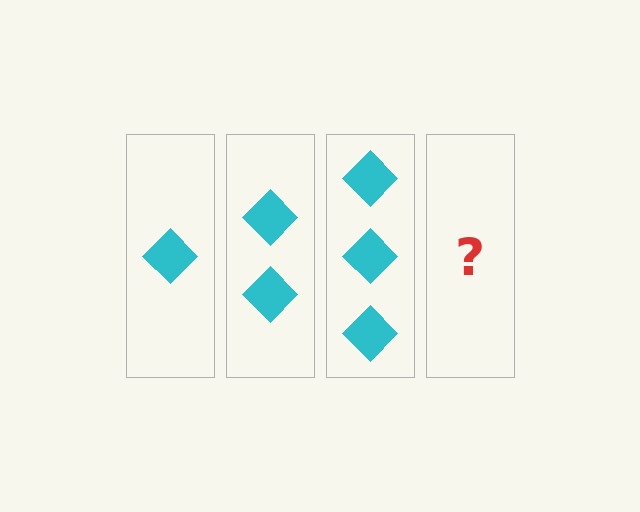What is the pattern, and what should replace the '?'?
The pattern is that each step adds one more diamond. The '?' should be 4 diamonds.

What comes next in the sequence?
The next element should be 4 diamonds.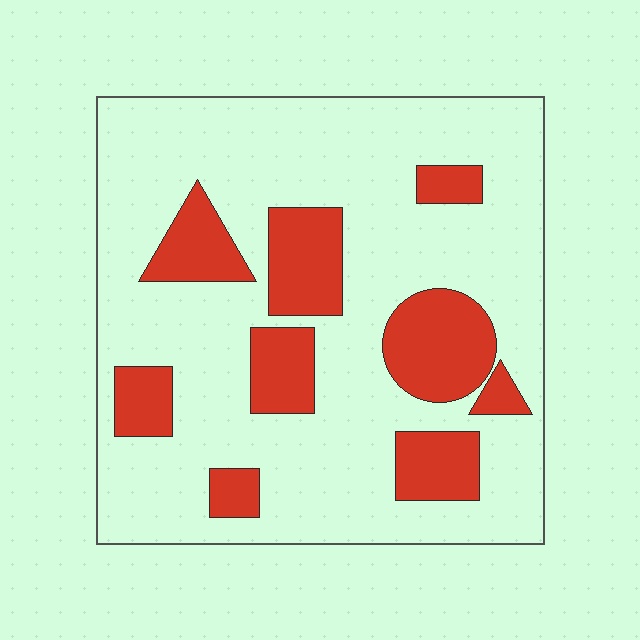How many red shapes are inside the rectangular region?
9.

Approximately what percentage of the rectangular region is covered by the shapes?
Approximately 25%.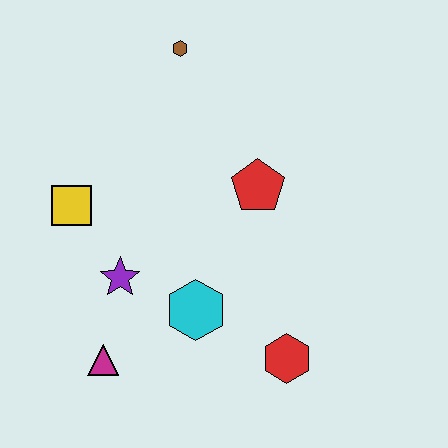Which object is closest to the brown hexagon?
The red pentagon is closest to the brown hexagon.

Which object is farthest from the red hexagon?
The brown hexagon is farthest from the red hexagon.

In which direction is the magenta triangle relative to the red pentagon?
The magenta triangle is below the red pentagon.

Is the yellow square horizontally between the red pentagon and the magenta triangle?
No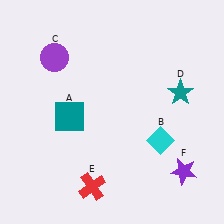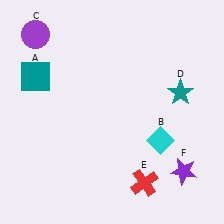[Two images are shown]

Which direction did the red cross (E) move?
The red cross (E) moved right.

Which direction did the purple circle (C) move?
The purple circle (C) moved up.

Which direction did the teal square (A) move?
The teal square (A) moved up.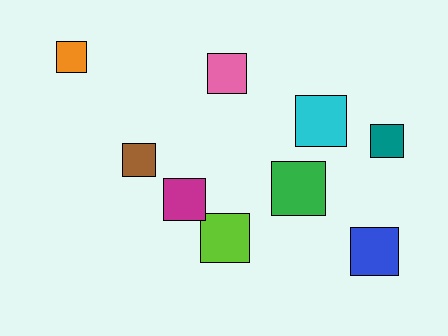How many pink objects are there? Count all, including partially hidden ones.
There is 1 pink object.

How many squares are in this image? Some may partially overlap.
There are 9 squares.